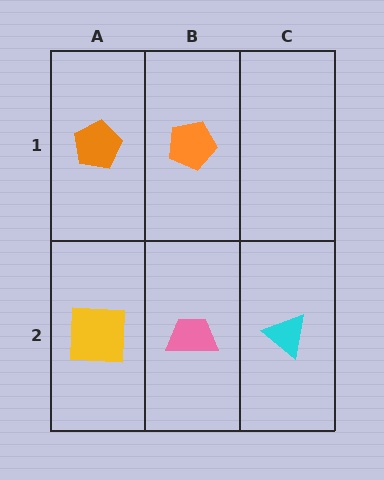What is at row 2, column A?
A yellow square.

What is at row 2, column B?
A pink trapezoid.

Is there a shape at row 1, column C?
No, that cell is empty.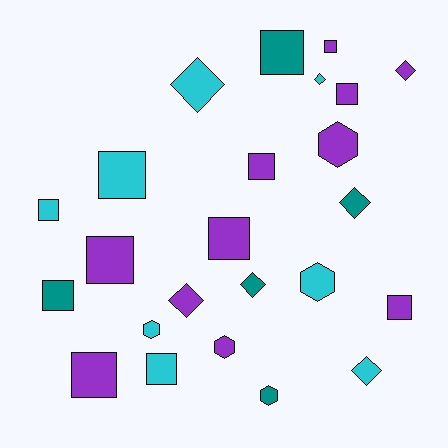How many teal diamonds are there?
There are 2 teal diamonds.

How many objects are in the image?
There are 24 objects.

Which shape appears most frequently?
Square, with 12 objects.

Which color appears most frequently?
Purple, with 11 objects.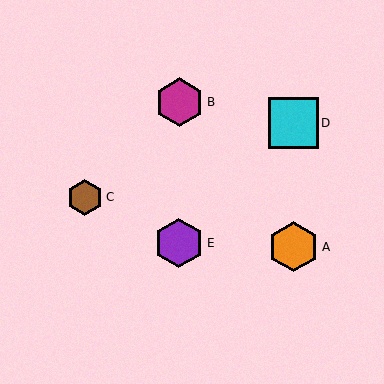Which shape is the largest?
The cyan square (labeled D) is the largest.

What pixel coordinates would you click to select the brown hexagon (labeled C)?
Click at (85, 197) to select the brown hexagon C.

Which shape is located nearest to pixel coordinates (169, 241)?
The purple hexagon (labeled E) at (179, 243) is nearest to that location.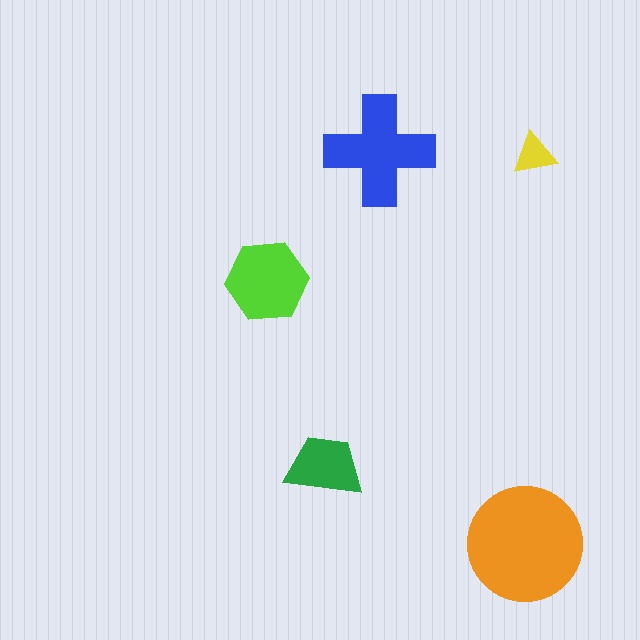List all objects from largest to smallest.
The orange circle, the blue cross, the lime hexagon, the green trapezoid, the yellow triangle.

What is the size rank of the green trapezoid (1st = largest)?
4th.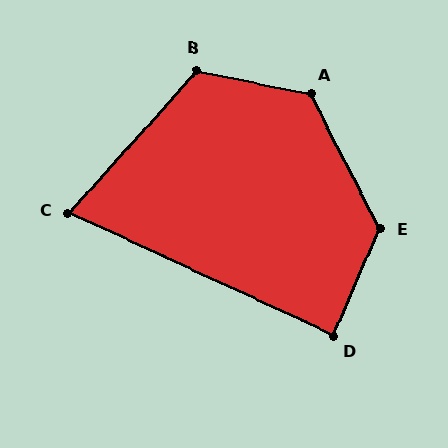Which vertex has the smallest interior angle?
C, at approximately 73 degrees.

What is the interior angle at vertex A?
Approximately 129 degrees (obtuse).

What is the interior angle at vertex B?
Approximately 120 degrees (obtuse).